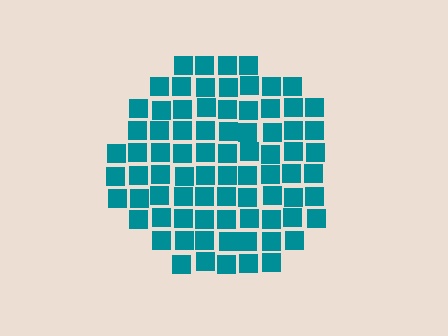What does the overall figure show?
The overall figure shows a circle.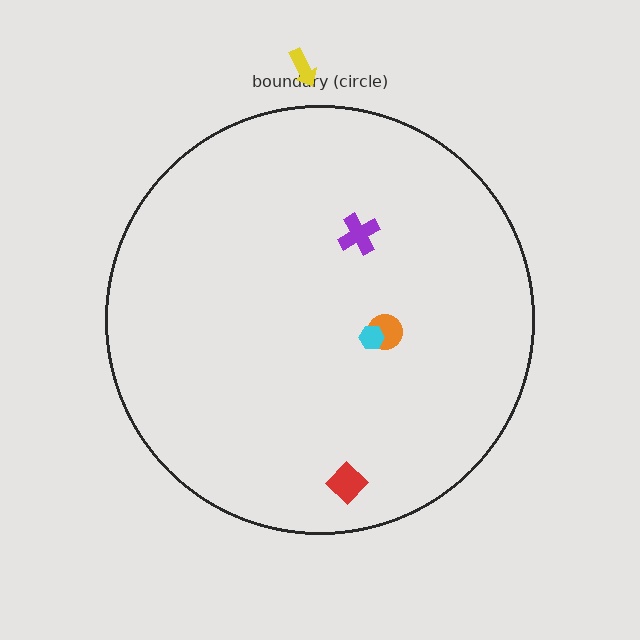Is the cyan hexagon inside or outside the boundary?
Inside.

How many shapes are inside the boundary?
4 inside, 1 outside.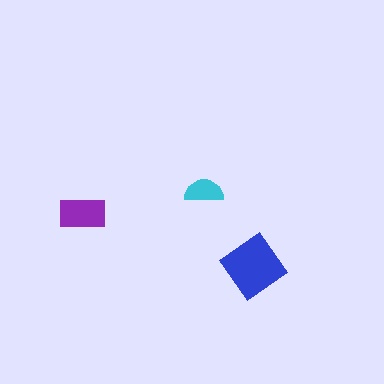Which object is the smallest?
The cyan semicircle.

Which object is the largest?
The blue diamond.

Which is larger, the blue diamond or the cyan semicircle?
The blue diamond.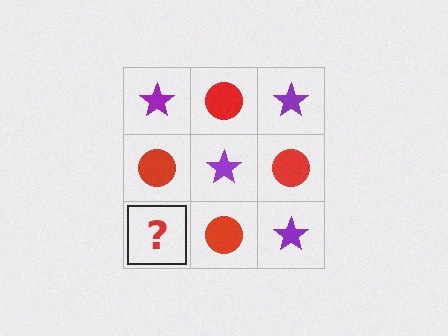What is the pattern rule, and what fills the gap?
The rule is that it alternates purple star and red circle in a checkerboard pattern. The gap should be filled with a purple star.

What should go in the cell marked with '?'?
The missing cell should contain a purple star.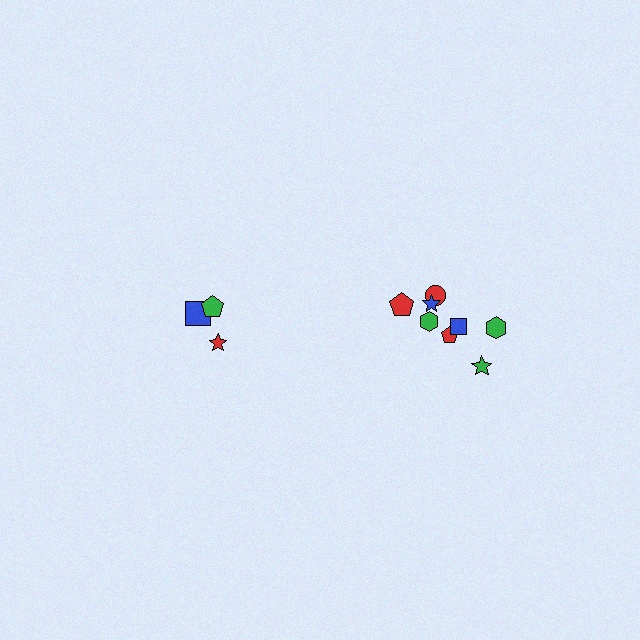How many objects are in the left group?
There are 3 objects.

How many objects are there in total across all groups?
There are 11 objects.